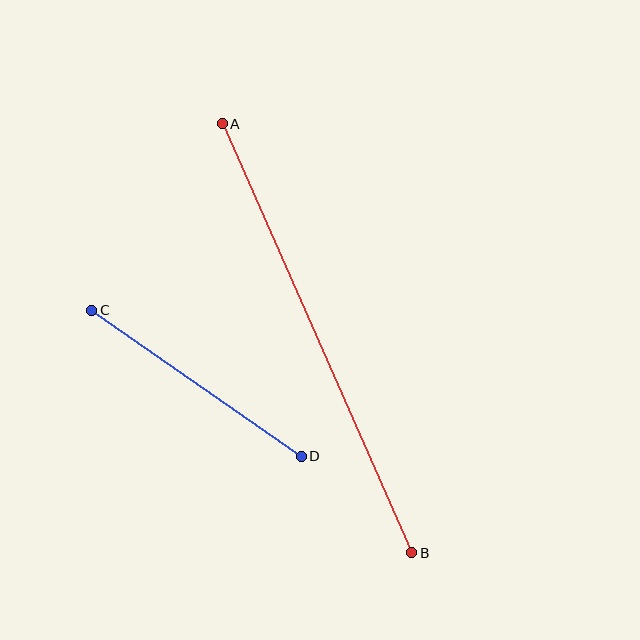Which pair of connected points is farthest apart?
Points A and B are farthest apart.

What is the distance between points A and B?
The distance is approximately 469 pixels.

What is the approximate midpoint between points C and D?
The midpoint is at approximately (196, 383) pixels.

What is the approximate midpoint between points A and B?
The midpoint is at approximately (317, 338) pixels.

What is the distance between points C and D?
The distance is approximately 255 pixels.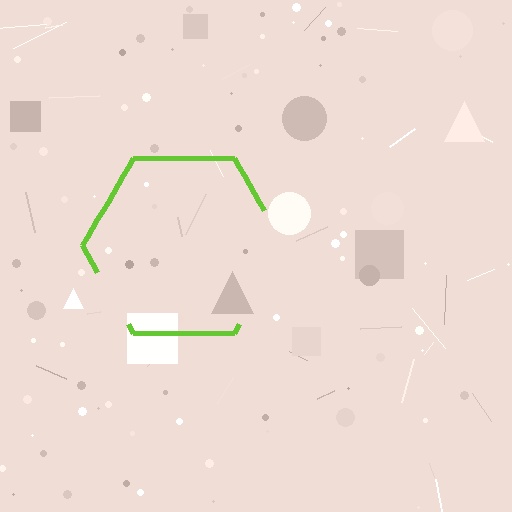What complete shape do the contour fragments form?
The contour fragments form a hexagon.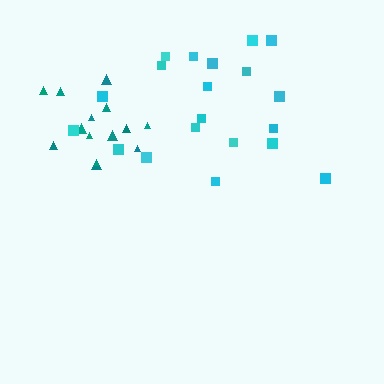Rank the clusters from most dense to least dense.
teal, cyan.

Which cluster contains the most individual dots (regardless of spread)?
Cyan (20).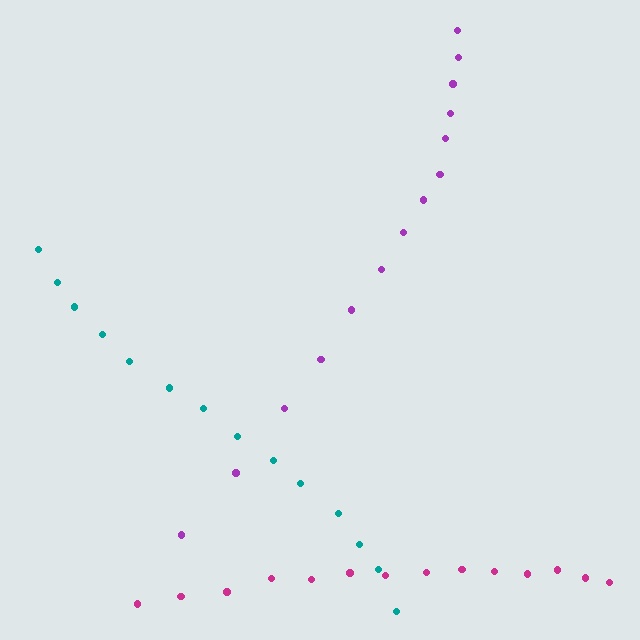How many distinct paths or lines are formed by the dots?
There are 3 distinct paths.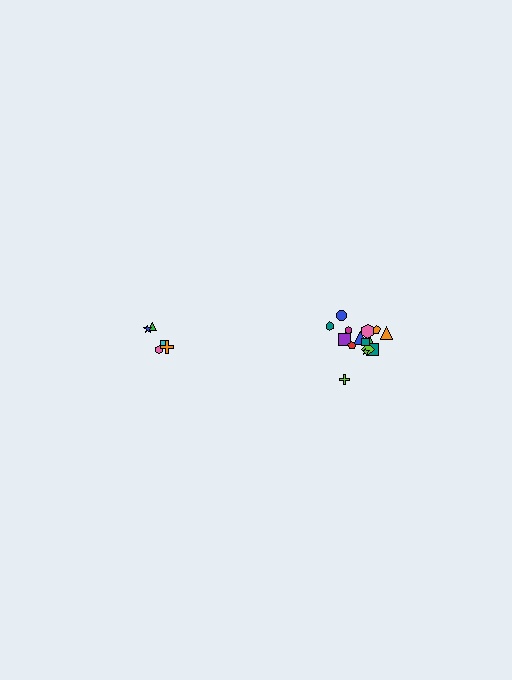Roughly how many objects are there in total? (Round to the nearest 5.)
Roughly 20 objects in total.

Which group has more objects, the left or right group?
The right group.